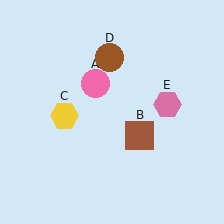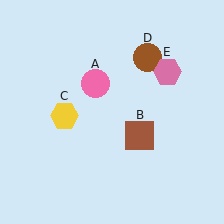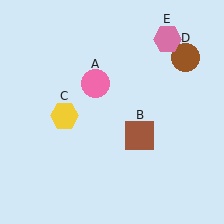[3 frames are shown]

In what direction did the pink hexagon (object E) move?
The pink hexagon (object E) moved up.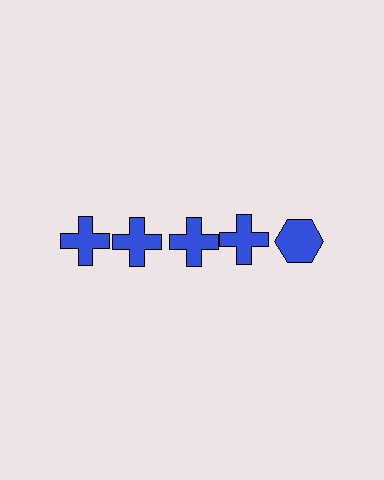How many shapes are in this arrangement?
There are 5 shapes arranged in a grid pattern.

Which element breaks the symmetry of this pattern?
The blue hexagon in the top row, rightmost column breaks the symmetry. All other shapes are blue crosses.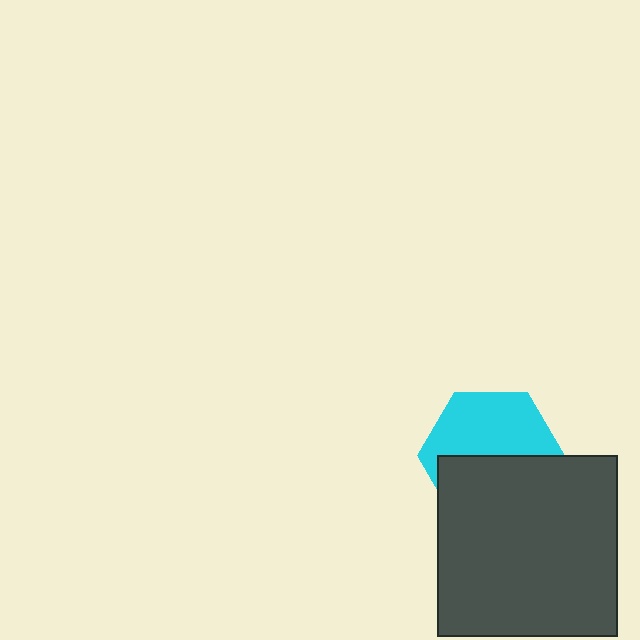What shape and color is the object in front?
The object in front is a dark gray square.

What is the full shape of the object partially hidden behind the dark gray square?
The partially hidden object is a cyan hexagon.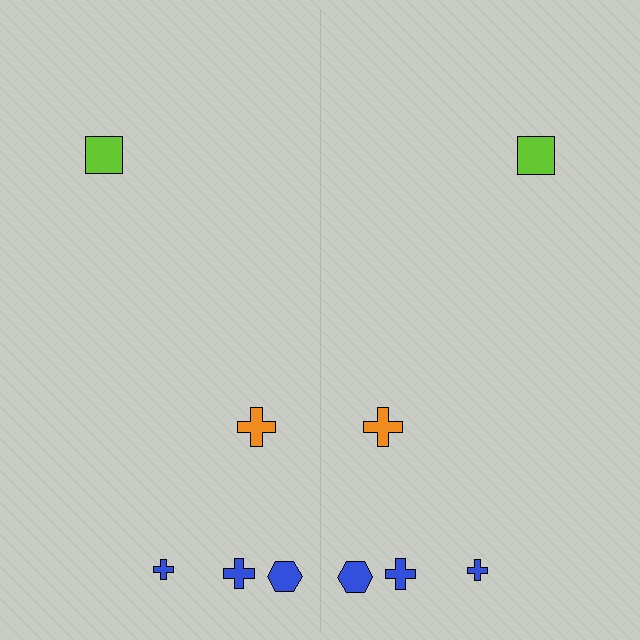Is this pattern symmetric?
Yes, this pattern has bilateral (reflection) symmetry.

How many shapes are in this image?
There are 10 shapes in this image.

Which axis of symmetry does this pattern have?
The pattern has a vertical axis of symmetry running through the center of the image.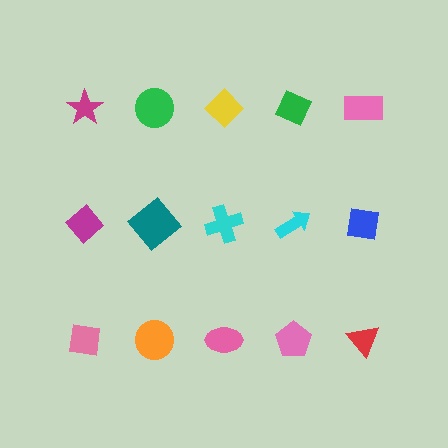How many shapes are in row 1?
5 shapes.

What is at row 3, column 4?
A pink pentagon.